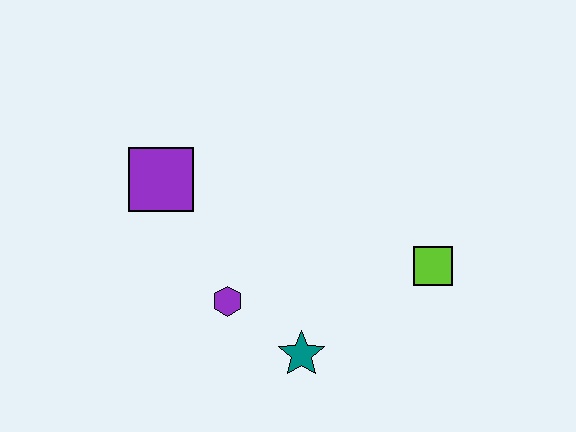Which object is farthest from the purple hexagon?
The lime square is farthest from the purple hexagon.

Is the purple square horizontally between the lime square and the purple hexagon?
No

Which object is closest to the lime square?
The teal star is closest to the lime square.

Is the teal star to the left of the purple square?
No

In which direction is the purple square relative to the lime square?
The purple square is to the left of the lime square.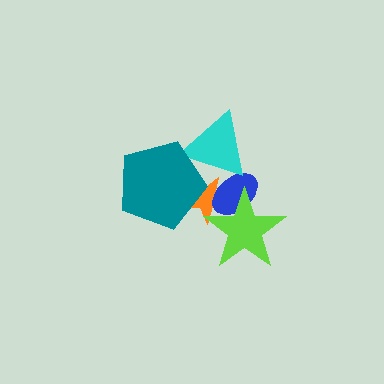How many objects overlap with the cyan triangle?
3 objects overlap with the cyan triangle.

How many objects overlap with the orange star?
4 objects overlap with the orange star.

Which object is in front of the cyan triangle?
The teal pentagon is in front of the cyan triangle.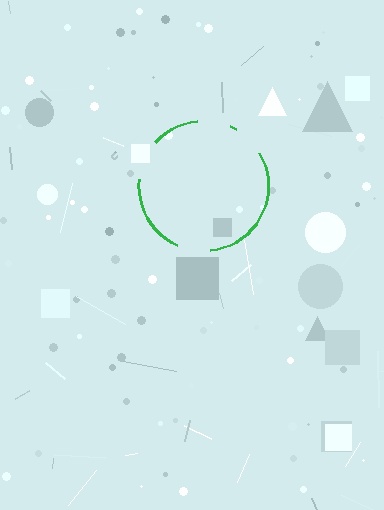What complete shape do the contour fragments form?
The contour fragments form a circle.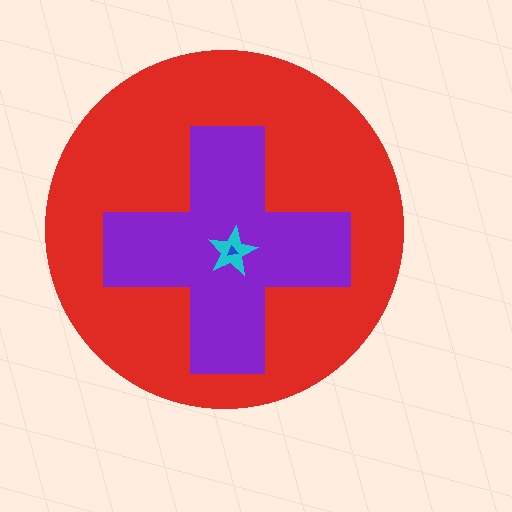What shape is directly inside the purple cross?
The cyan star.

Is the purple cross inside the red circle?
Yes.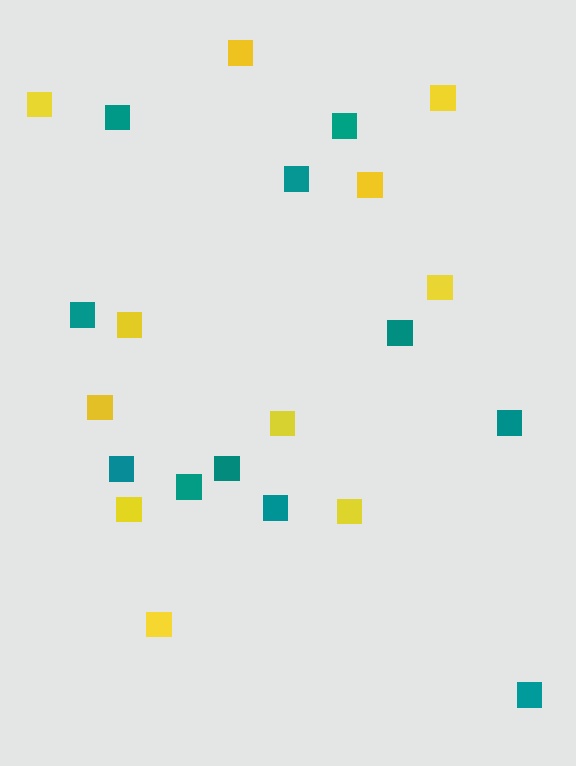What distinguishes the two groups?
There are 2 groups: one group of teal squares (11) and one group of yellow squares (11).